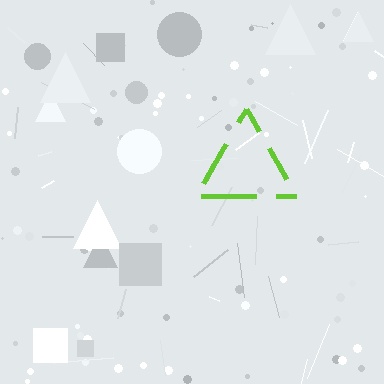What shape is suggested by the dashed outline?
The dashed outline suggests a triangle.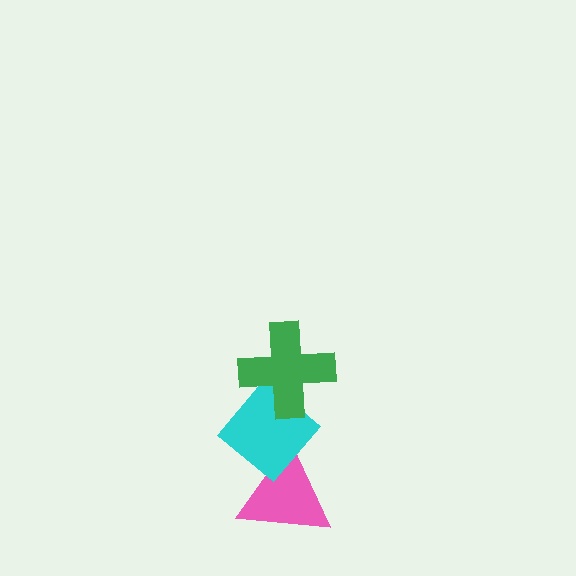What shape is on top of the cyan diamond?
The green cross is on top of the cyan diamond.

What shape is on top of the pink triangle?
The cyan diamond is on top of the pink triangle.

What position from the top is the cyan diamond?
The cyan diamond is 2nd from the top.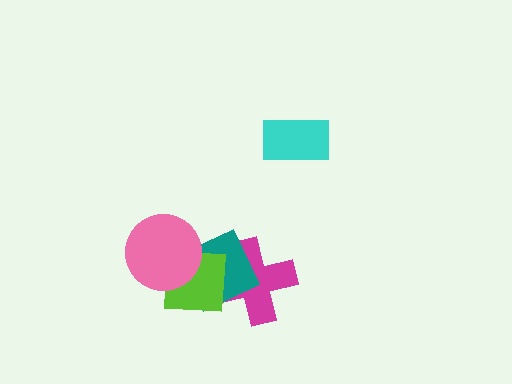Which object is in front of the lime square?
The pink circle is in front of the lime square.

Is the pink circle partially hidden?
No, no other shape covers it.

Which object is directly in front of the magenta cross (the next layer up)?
The teal diamond is directly in front of the magenta cross.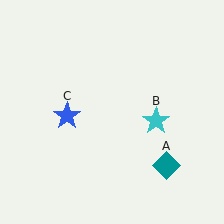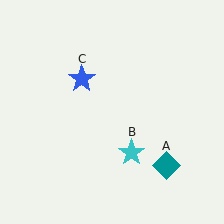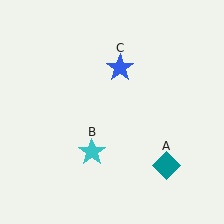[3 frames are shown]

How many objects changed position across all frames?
2 objects changed position: cyan star (object B), blue star (object C).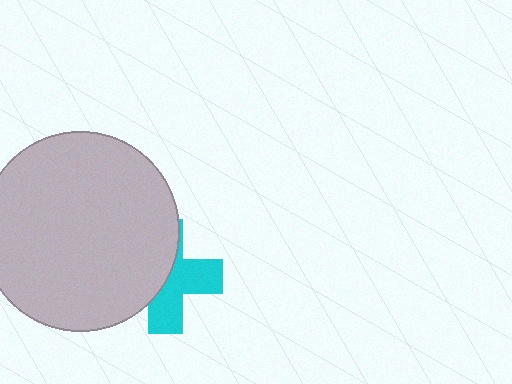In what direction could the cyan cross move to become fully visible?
The cyan cross could move right. That would shift it out from behind the light gray circle entirely.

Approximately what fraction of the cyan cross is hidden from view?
Roughly 49% of the cyan cross is hidden behind the light gray circle.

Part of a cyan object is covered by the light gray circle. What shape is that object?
It is a cross.